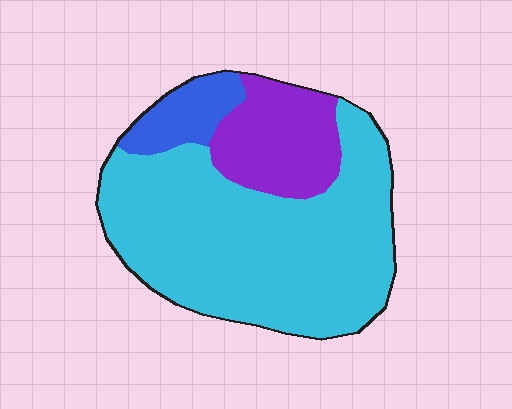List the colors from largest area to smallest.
From largest to smallest: cyan, purple, blue.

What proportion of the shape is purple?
Purple covers 20% of the shape.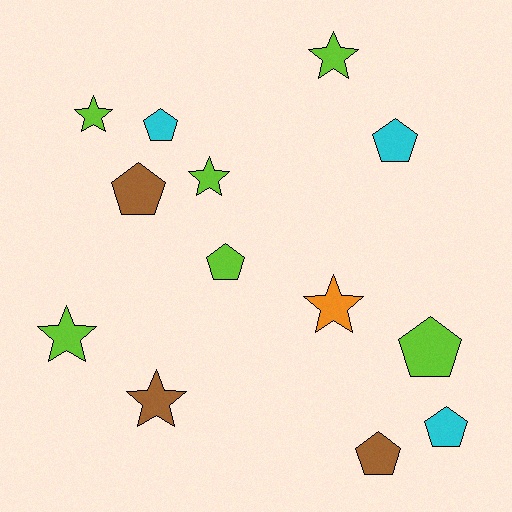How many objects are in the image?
There are 13 objects.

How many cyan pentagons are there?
There are 3 cyan pentagons.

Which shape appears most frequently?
Pentagon, with 7 objects.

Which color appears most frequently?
Lime, with 6 objects.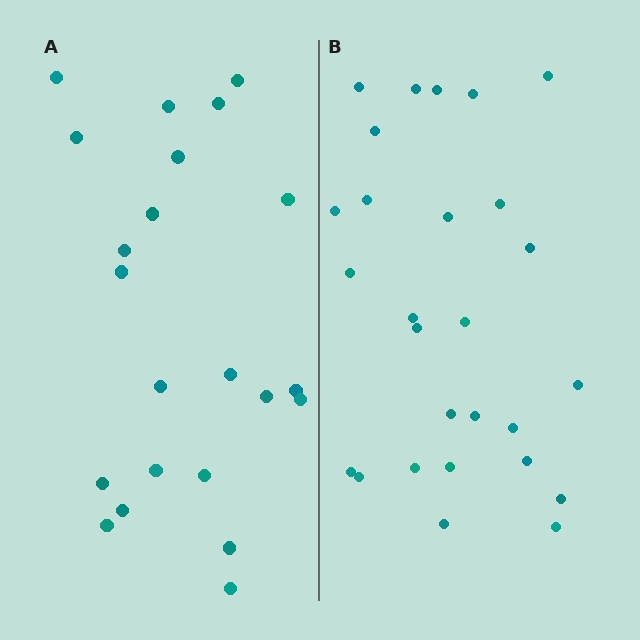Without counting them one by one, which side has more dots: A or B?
Region B (the right region) has more dots.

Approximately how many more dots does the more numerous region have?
Region B has about 5 more dots than region A.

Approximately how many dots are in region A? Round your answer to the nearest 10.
About 20 dots. (The exact count is 22, which rounds to 20.)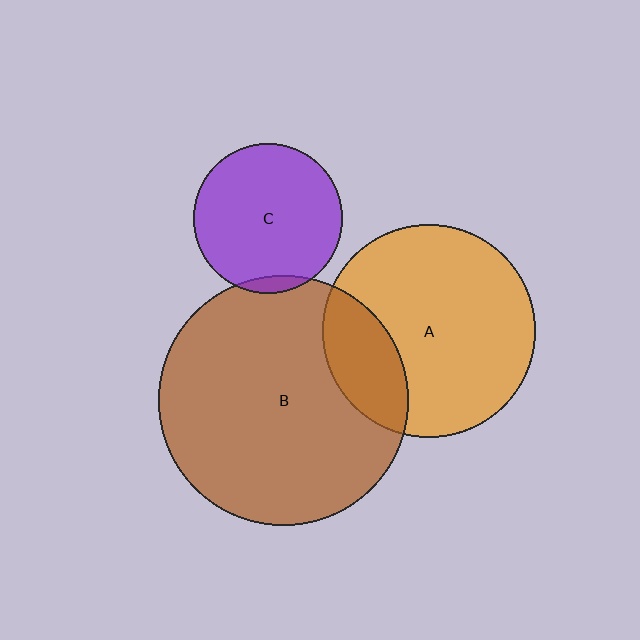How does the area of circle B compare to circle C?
Approximately 2.8 times.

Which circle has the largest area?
Circle B (brown).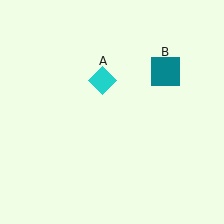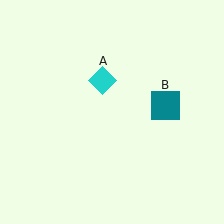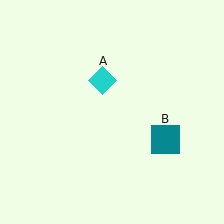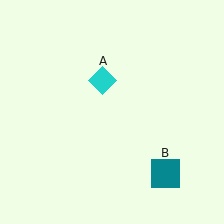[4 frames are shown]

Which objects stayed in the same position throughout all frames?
Cyan diamond (object A) remained stationary.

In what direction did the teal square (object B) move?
The teal square (object B) moved down.